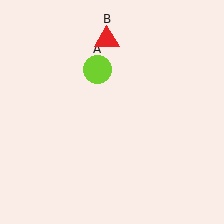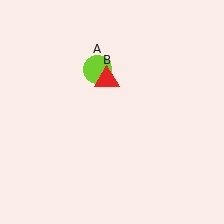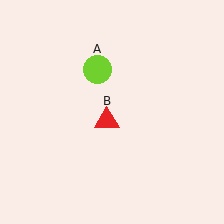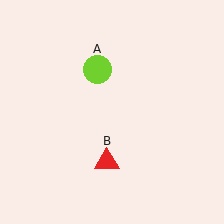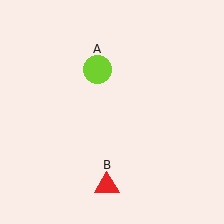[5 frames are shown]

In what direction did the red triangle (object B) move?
The red triangle (object B) moved down.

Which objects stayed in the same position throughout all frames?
Lime circle (object A) remained stationary.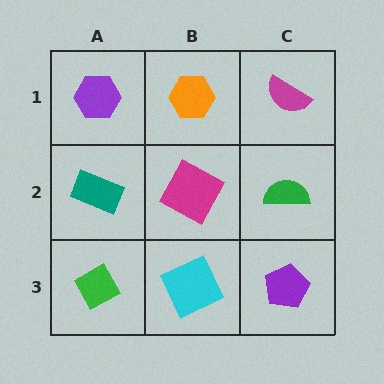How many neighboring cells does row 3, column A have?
2.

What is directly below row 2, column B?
A cyan square.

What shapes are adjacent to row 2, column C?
A magenta semicircle (row 1, column C), a purple pentagon (row 3, column C), a magenta square (row 2, column B).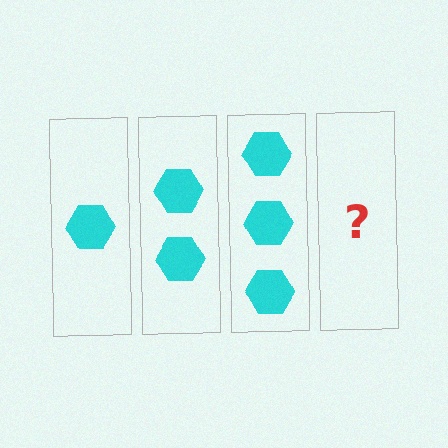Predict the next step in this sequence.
The next step is 4 hexagons.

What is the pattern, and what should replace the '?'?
The pattern is that each step adds one more hexagon. The '?' should be 4 hexagons.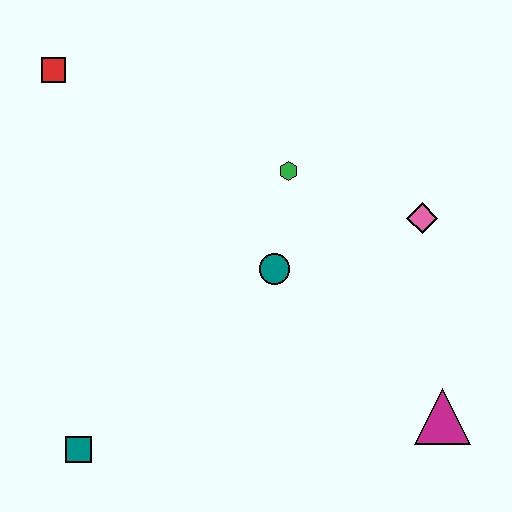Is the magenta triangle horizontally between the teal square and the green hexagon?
No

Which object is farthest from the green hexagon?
The teal square is farthest from the green hexagon.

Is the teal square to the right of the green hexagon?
No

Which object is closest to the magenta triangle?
The pink diamond is closest to the magenta triangle.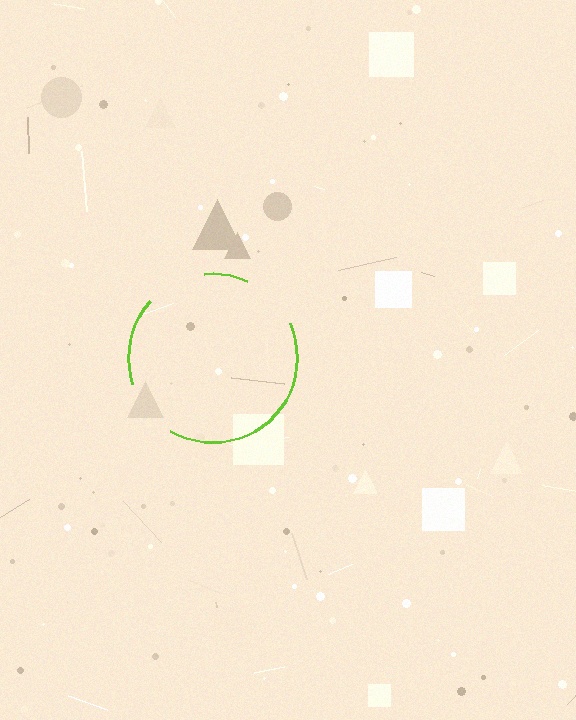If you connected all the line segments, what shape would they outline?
They would outline a circle.